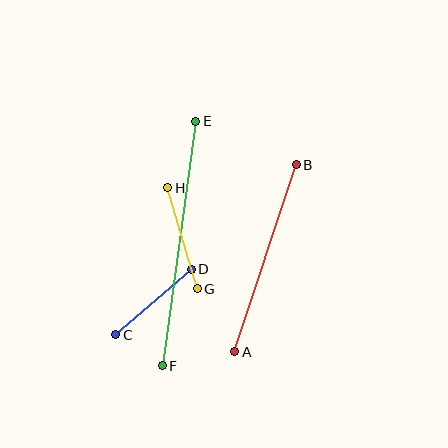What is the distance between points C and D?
The distance is approximately 100 pixels.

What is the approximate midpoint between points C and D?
The midpoint is at approximately (154, 302) pixels.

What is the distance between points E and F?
The distance is approximately 247 pixels.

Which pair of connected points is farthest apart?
Points E and F are farthest apart.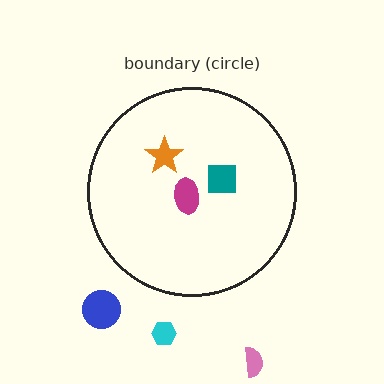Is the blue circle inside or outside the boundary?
Outside.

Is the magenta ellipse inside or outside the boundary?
Inside.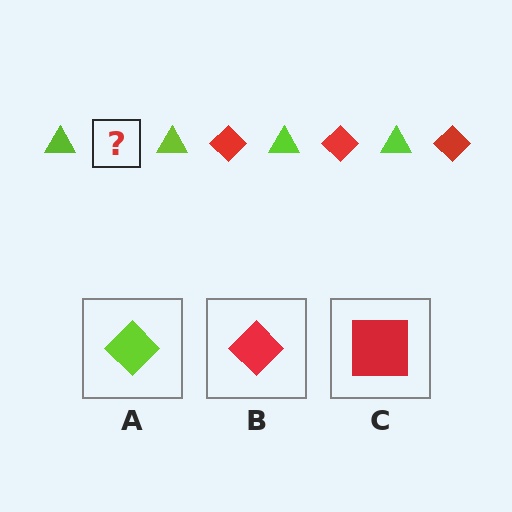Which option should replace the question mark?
Option B.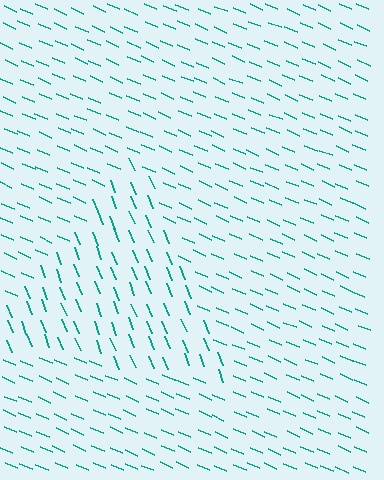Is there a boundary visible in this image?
Yes, there is a texture boundary formed by a change in line orientation.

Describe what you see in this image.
The image is filled with small teal line segments. A triangle region in the image has lines oriented differently from the surrounding lines, creating a visible texture boundary.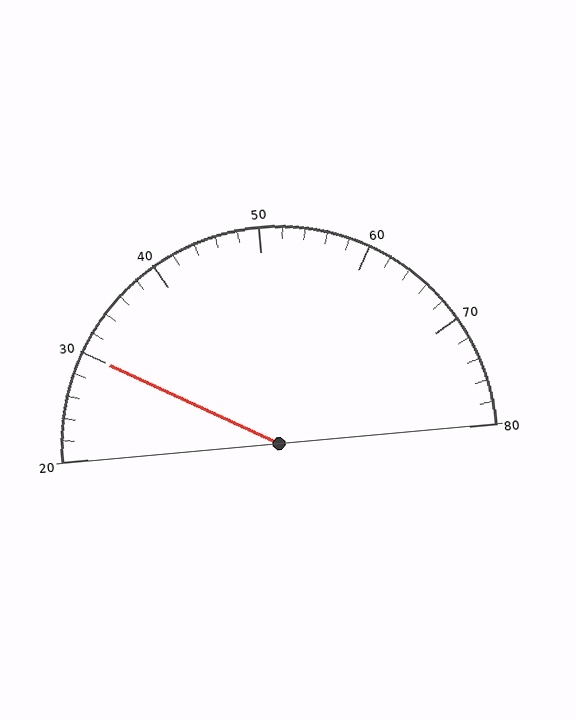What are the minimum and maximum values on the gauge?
The gauge ranges from 20 to 80.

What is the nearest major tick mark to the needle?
The nearest major tick mark is 30.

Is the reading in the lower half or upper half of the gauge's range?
The reading is in the lower half of the range (20 to 80).